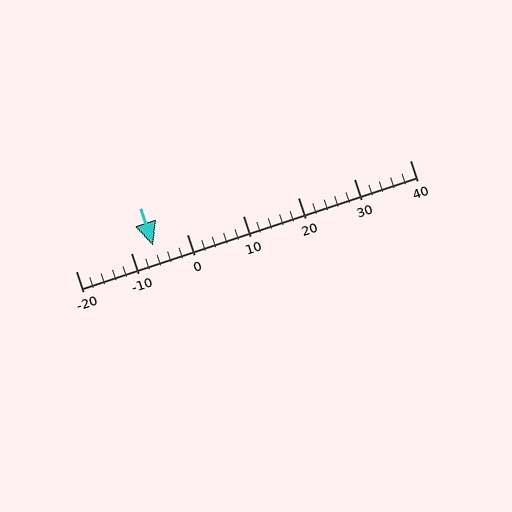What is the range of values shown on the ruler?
The ruler shows values from -20 to 40.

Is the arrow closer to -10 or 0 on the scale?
The arrow is closer to -10.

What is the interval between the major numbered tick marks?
The major tick marks are spaced 10 units apart.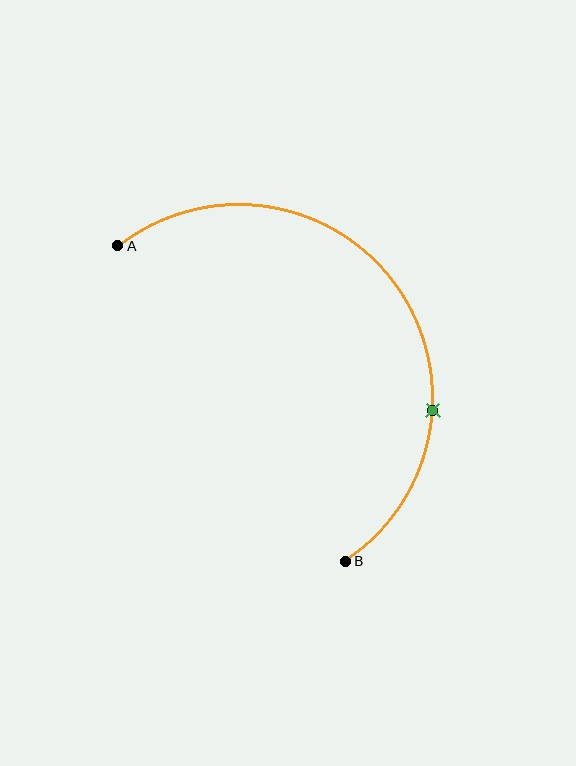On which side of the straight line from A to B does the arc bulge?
The arc bulges above and to the right of the straight line connecting A and B.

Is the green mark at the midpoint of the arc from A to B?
No. The green mark lies on the arc but is closer to endpoint B. The arc midpoint would be at the point on the curve equidistant along the arc from both A and B.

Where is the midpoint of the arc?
The arc midpoint is the point on the curve farthest from the straight line joining A and B. It sits above and to the right of that line.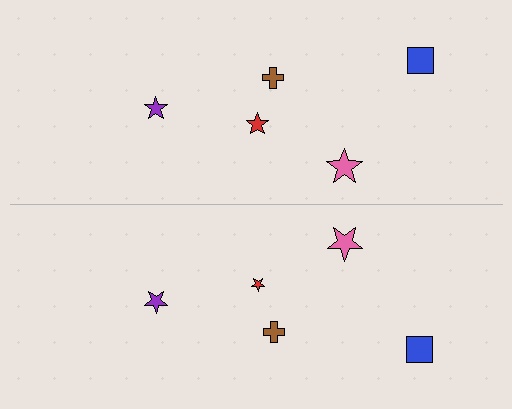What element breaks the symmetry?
The red star on the bottom side has a different size than its mirror counterpart.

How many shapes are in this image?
There are 10 shapes in this image.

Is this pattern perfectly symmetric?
No, the pattern is not perfectly symmetric. The red star on the bottom side has a different size than its mirror counterpart.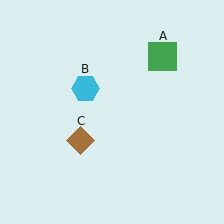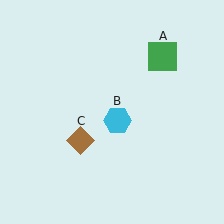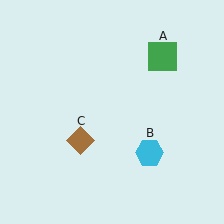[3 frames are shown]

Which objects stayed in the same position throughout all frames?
Green square (object A) and brown diamond (object C) remained stationary.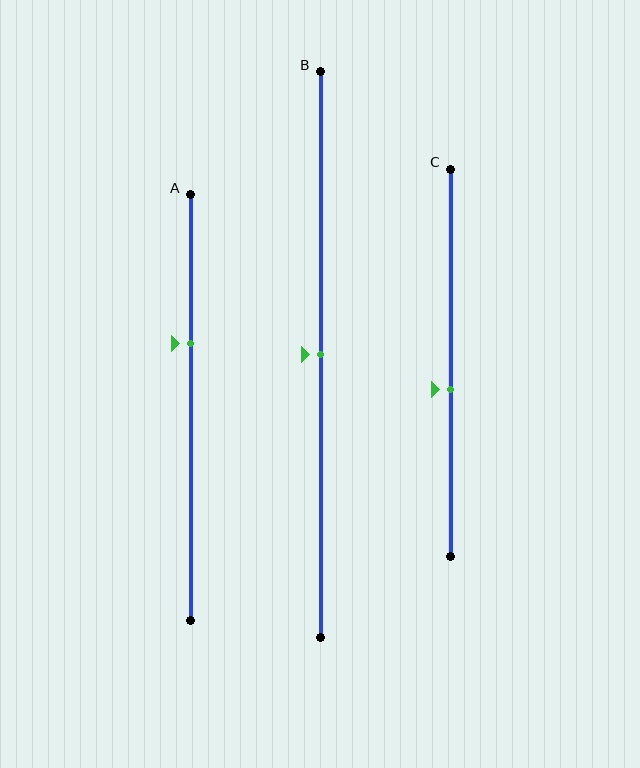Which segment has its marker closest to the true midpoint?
Segment B has its marker closest to the true midpoint.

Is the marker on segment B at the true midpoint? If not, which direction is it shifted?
Yes, the marker on segment B is at the true midpoint.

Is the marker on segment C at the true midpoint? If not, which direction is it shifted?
No, the marker on segment C is shifted downward by about 7% of the segment length.